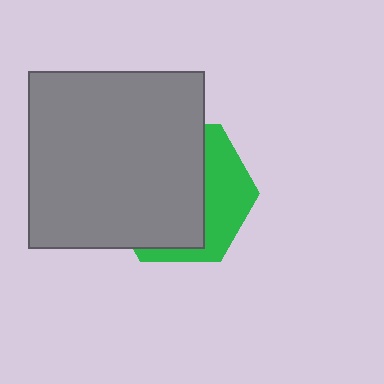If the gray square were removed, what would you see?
You would see the complete green hexagon.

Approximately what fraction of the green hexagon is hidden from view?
Roughly 66% of the green hexagon is hidden behind the gray square.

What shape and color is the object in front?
The object in front is a gray square.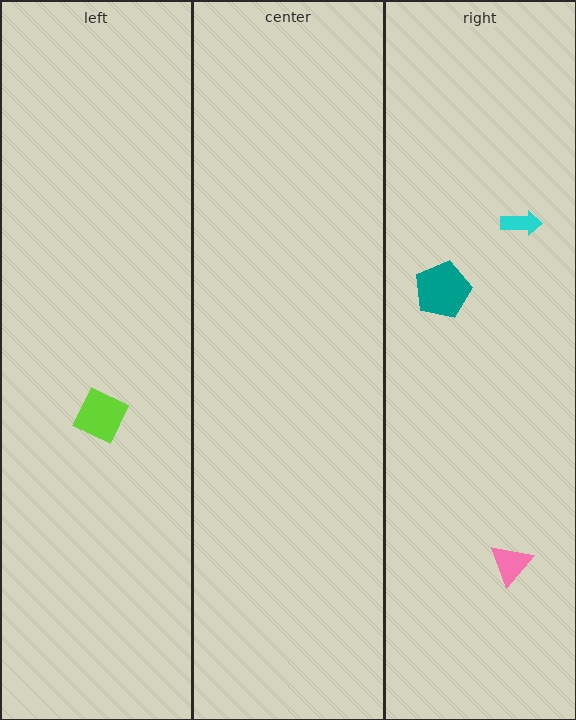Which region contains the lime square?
The left region.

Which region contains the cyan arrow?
The right region.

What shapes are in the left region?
The lime square.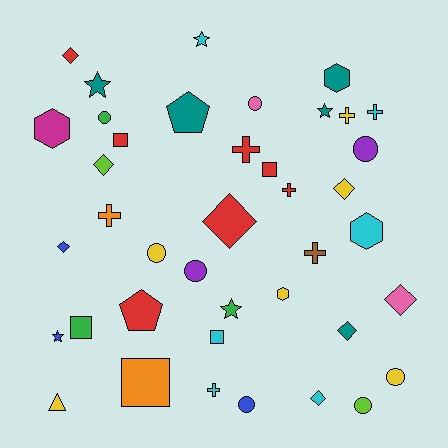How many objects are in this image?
There are 40 objects.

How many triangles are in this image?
There is 1 triangle.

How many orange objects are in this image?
There are 2 orange objects.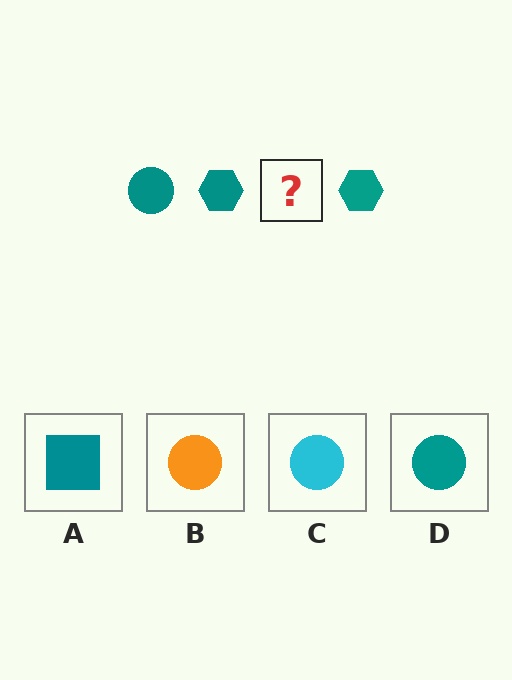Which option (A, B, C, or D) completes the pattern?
D.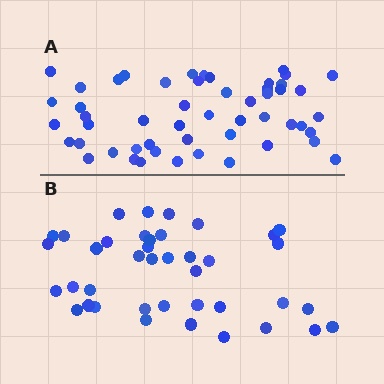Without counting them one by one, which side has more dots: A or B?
Region A (the top region) has more dots.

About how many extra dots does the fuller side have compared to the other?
Region A has roughly 12 or so more dots than region B.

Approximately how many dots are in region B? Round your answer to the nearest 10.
About 40 dots.